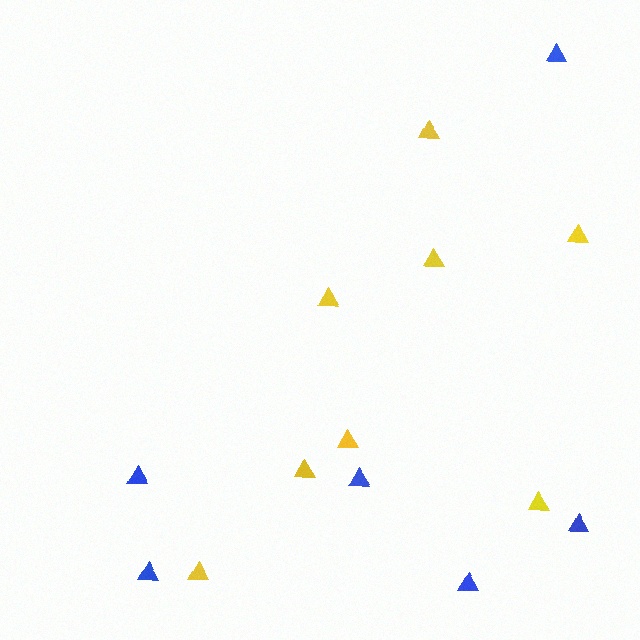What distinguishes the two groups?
There are 2 groups: one group of yellow triangles (8) and one group of blue triangles (6).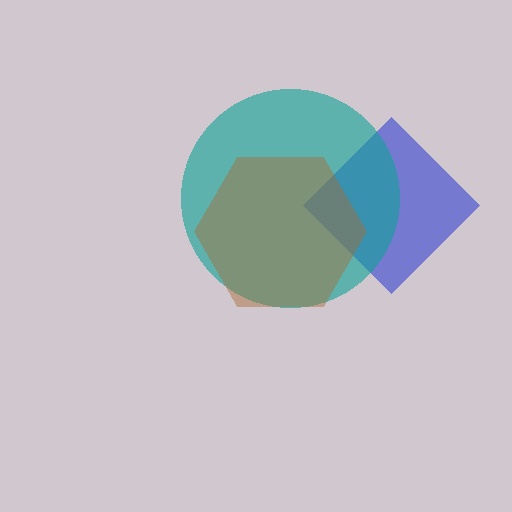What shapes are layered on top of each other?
The layered shapes are: a blue diamond, a teal circle, a brown hexagon.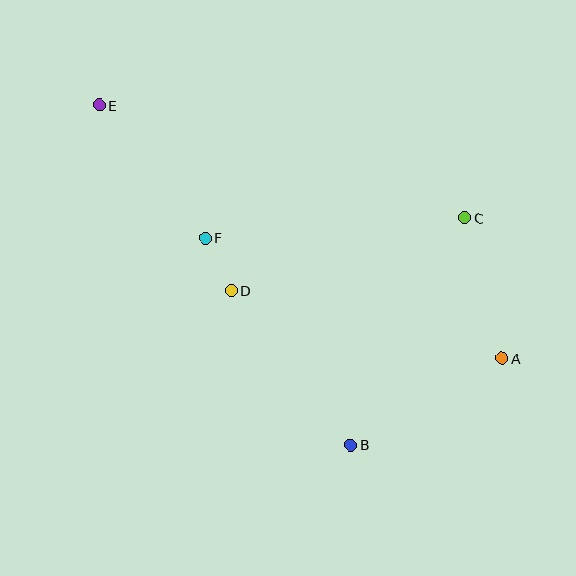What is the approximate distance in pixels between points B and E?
The distance between B and E is approximately 423 pixels.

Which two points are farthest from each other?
Points A and E are farthest from each other.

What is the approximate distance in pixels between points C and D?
The distance between C and D is approximately 245 pixels.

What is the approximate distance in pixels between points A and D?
The distance between A and D is approximately 279 pixels.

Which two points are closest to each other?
Points D and F are closest to each other.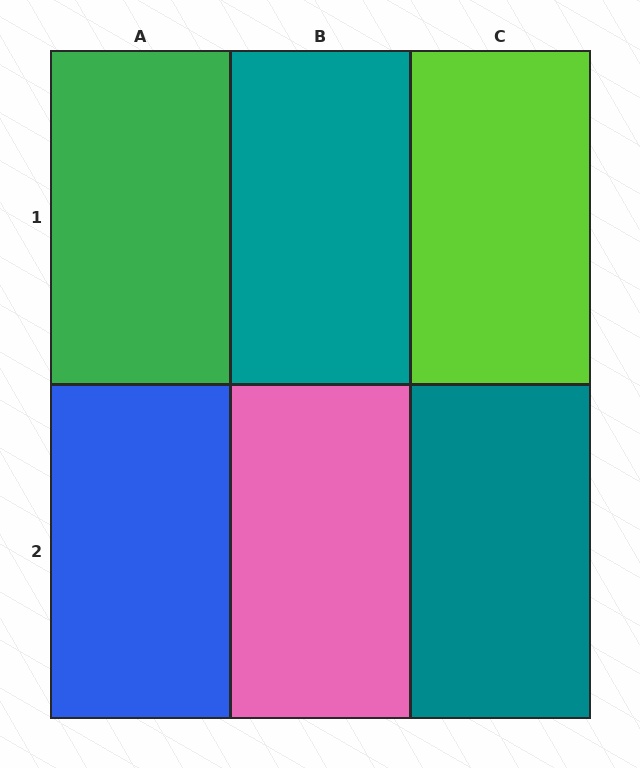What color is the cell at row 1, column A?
Green.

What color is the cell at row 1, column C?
Lime.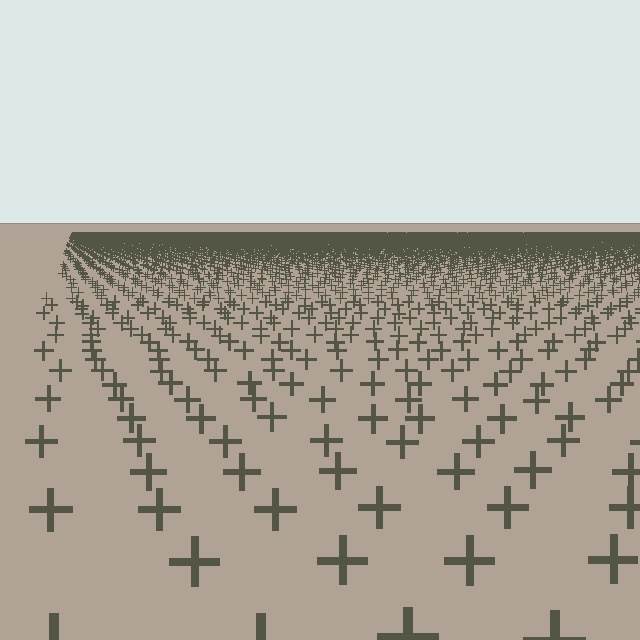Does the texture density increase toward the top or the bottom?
Density increases toward the top.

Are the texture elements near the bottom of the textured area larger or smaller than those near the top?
Larger. Near the bottom, elements are closer to the viewer and appear at a bigger on-screen size.